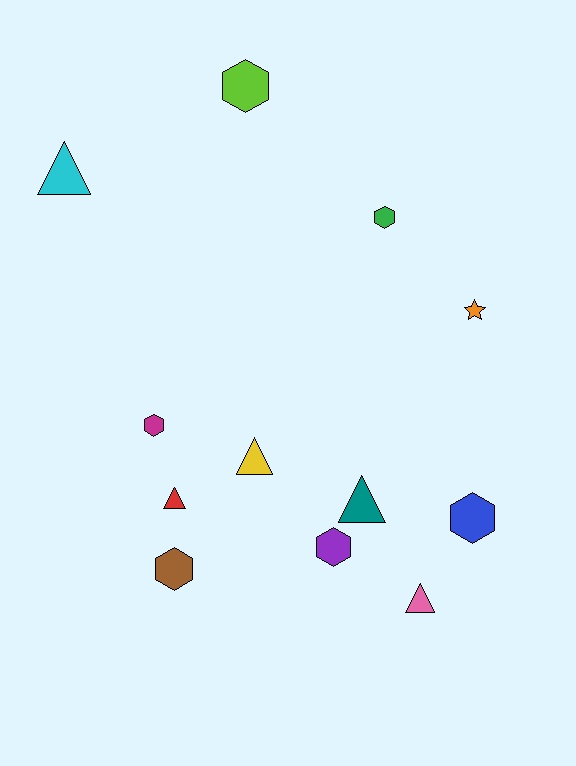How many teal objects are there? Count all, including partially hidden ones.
There is 1 teal object.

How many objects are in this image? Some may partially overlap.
There are 12 objects.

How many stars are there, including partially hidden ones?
There is 1 star.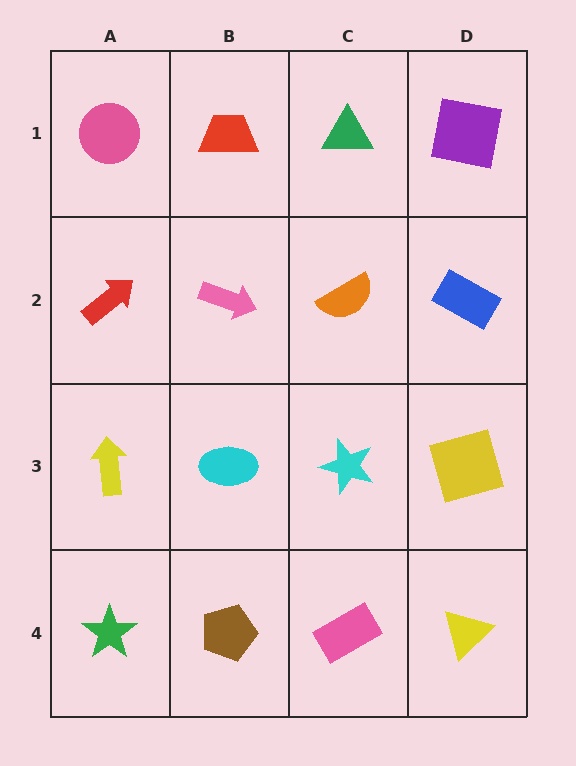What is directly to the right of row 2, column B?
An orange semicircle.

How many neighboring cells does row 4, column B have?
3.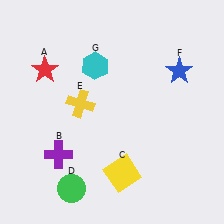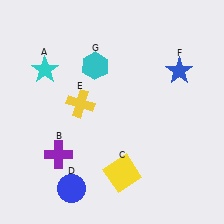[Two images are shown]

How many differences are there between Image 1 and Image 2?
There are 2 differences between the two images.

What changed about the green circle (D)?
In Image 1, D is green. In Image 2, it changed to blue.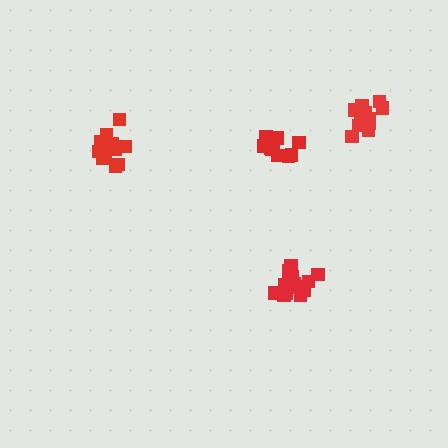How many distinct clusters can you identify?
There are 4 distinct clusters.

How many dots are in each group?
Group 1: 15 dots, Group 2: 12 dots, Group 3: 11 dots, Group 4: 11 dots (49 total).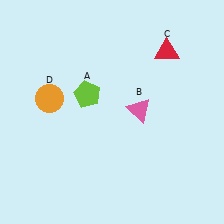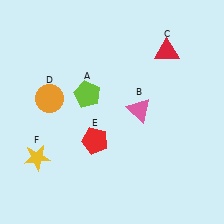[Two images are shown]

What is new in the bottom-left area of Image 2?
A red pentagon (E) was added in the bottom-left area of Image 2.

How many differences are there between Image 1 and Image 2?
There are 2 differences between the two images.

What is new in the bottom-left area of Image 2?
A yellow star (F) was added in the bottom-left area of Image 2.